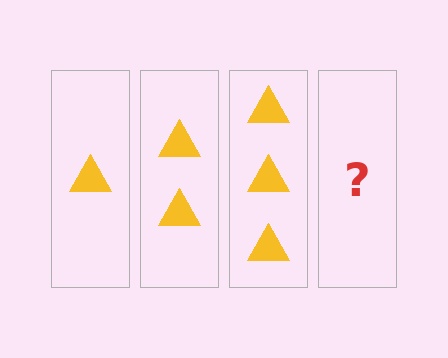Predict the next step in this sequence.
The next step is 4 triangles.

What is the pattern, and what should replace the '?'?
The pattern is that each step adds one more triangle. The '?' should be 4 triangles.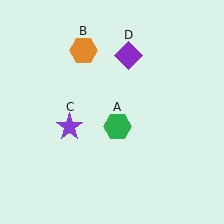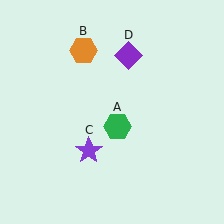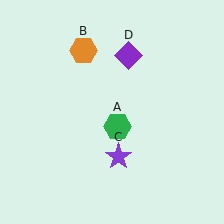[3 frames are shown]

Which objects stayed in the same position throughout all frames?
Green hexagon (object A) and orange hexagon (object B) and purple diamond (object D) remained stationary.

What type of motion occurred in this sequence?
The purple star (object C) rotated counterclockwise around the center of the scene.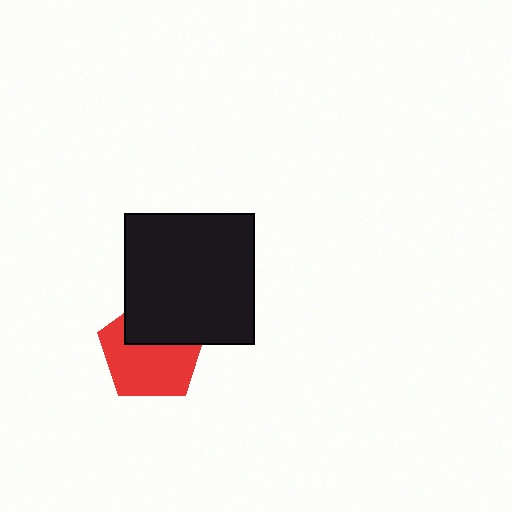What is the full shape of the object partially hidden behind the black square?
The partially hidden object is a red pentagon.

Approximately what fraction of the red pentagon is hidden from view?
Roughly 38% of the red pentagon is hidden behind the black square.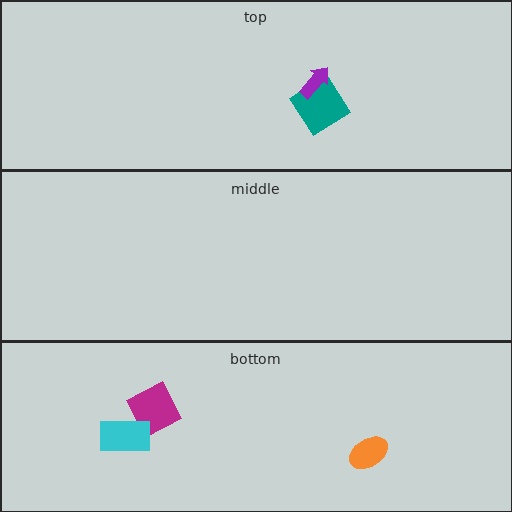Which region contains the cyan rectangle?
The bottom region.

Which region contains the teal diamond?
The top region.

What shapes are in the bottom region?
The magenta diamond, the cyan rectangle, the orange ellipse.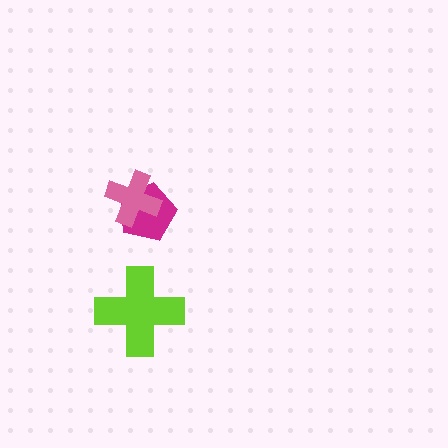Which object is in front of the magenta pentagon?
The pink cross is in front of the magenta pentagon.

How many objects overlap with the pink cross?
1 object overlaps with the pink cross.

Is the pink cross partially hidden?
No, no other shape covers it.